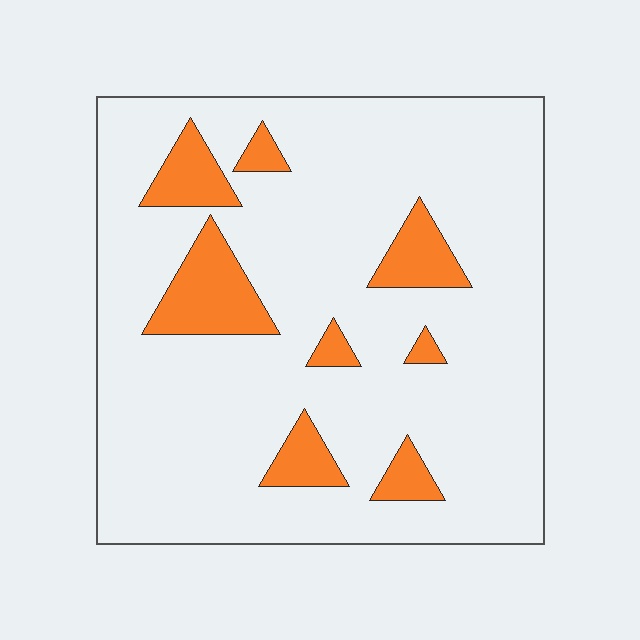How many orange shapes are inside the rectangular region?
8.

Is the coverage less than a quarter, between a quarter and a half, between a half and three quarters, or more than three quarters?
Less than a quarter.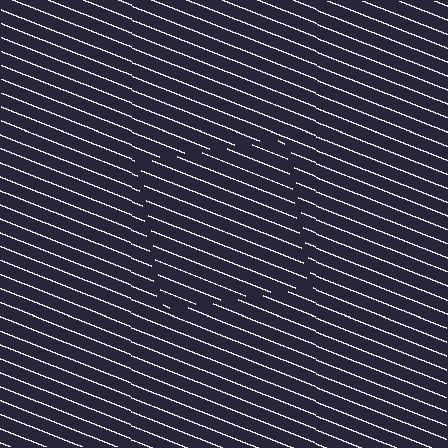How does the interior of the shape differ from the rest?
The interior of the shape contains the same grating, shifted by half a period — the contour is defined by the phase discontinuity where line-ends from the inner and outer gratings abut.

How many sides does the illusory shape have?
4 sides — the line-ends trace a square.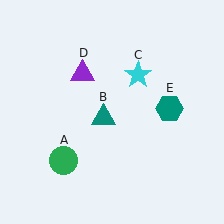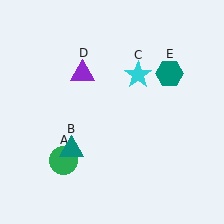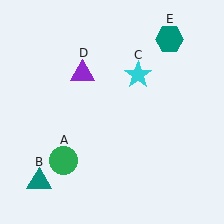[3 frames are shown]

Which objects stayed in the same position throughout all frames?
Green circle (object A) and cyan star (object C) and purple triangle (object D) remained stationary.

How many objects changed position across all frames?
2 objects changed position: teal triangle (object B), teal hexagon (object E).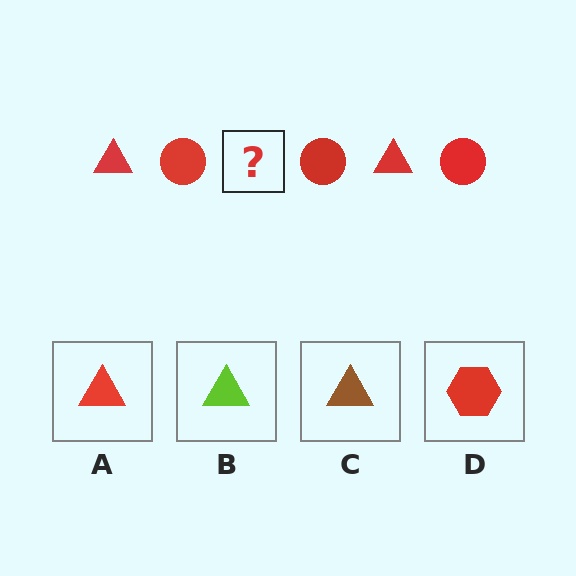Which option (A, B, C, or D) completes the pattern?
A.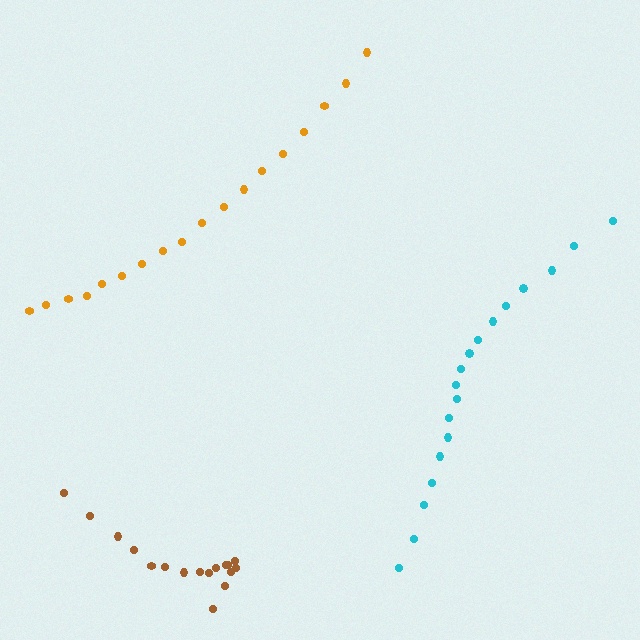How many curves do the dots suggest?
There are 3 distinct paths.